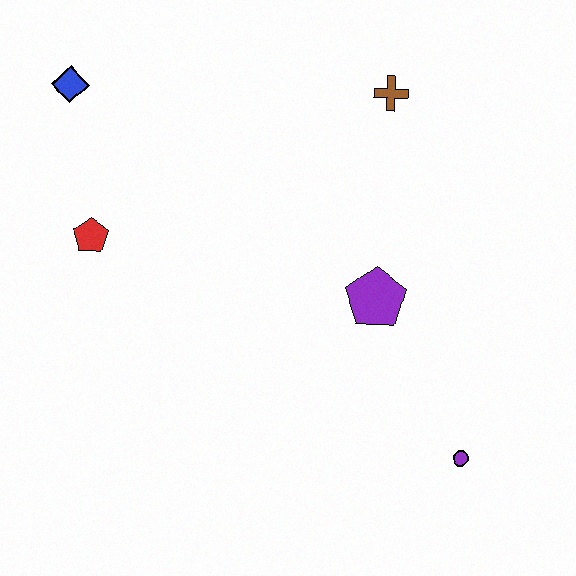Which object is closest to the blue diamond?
The red pentagon is closest to the blue diamond.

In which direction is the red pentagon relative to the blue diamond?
The red pentagon is below the blue diamond.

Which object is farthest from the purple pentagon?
The blue diamond is farthest from the purple pentagon.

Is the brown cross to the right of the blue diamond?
Yes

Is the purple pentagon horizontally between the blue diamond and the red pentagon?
No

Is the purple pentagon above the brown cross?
No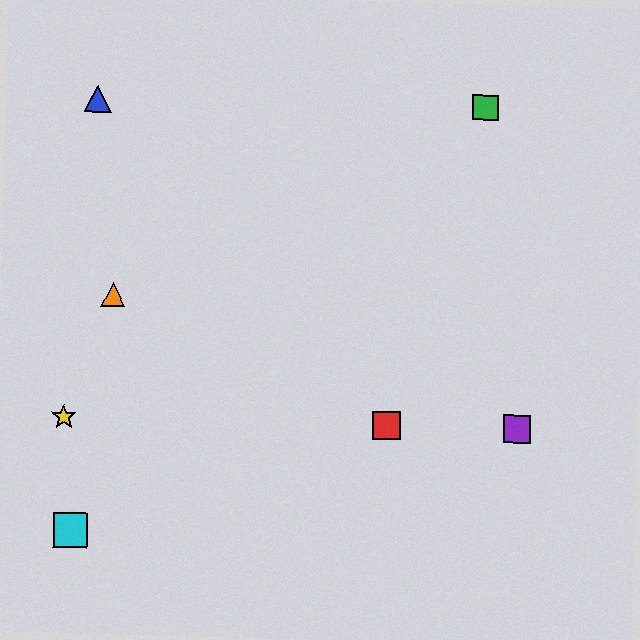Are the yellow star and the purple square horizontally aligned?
Yes, both are at y≈417.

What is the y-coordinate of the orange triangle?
The orange triangle is at y≈294.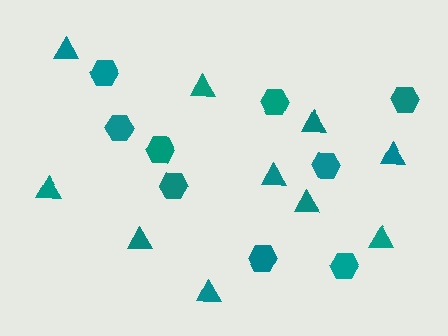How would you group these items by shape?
There are 2 groups: one group of hexagons (9) and one group of triangles (10).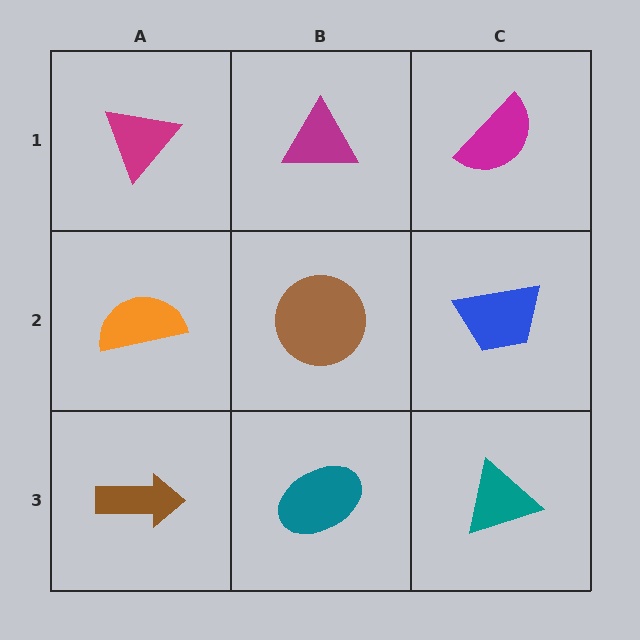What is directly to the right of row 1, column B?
A magenta semicircle.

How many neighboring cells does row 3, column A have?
2.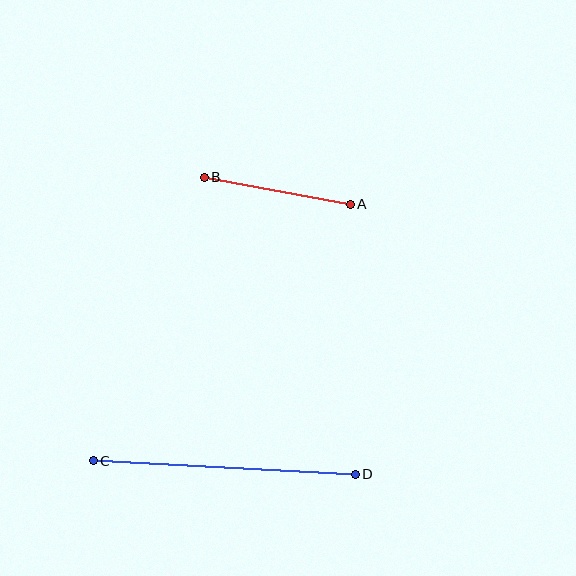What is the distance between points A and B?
The distance is approximately 148 pixels.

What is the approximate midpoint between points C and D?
The midpoint is at approximately (224, 467) pixels.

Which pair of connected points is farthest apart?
Points C and D are farthest apart.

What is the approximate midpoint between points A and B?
The midpoint is at approximately (277, 191) pixels.